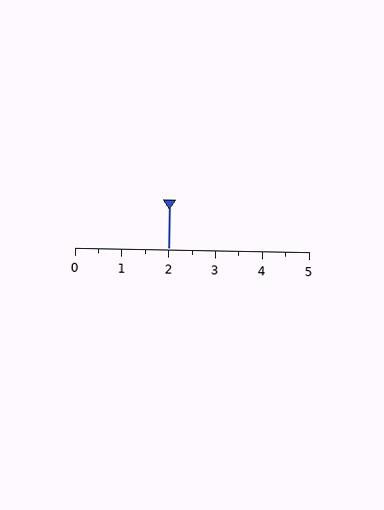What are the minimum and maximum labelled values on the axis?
The axis runs from 0 to 5.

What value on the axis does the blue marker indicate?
The marker indicates approximately 2.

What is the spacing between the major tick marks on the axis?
The major ticks are spaced 1 apart.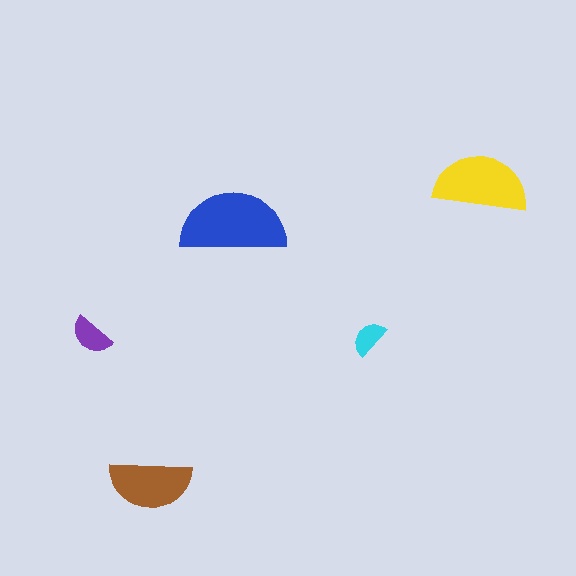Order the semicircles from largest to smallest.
the blue one, the yellow one, the brown one, the purple one, the cyan one.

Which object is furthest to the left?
The purple semicircle is leftmost.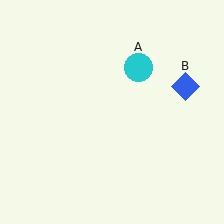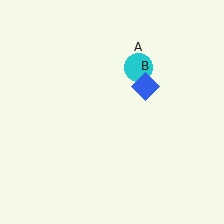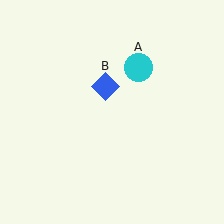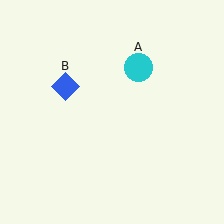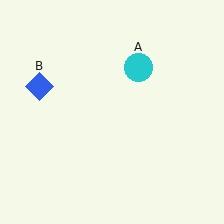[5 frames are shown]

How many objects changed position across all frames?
1 object changed position: blue diamond (object B).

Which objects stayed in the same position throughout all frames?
Cyan circle (object A) remained stationary.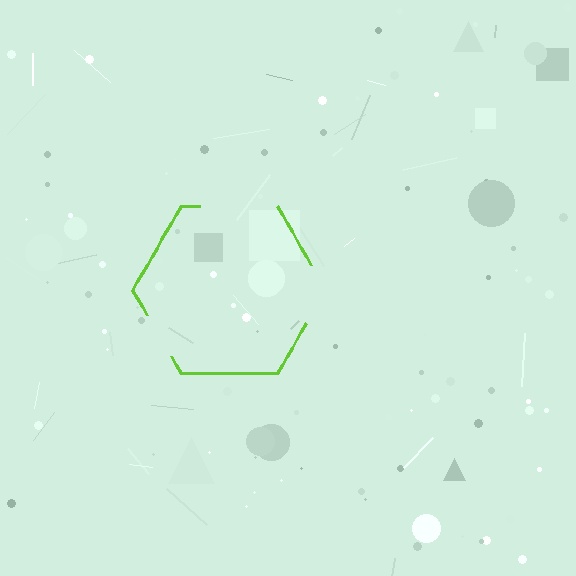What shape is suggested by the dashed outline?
The dashed outline suggests a hexagon.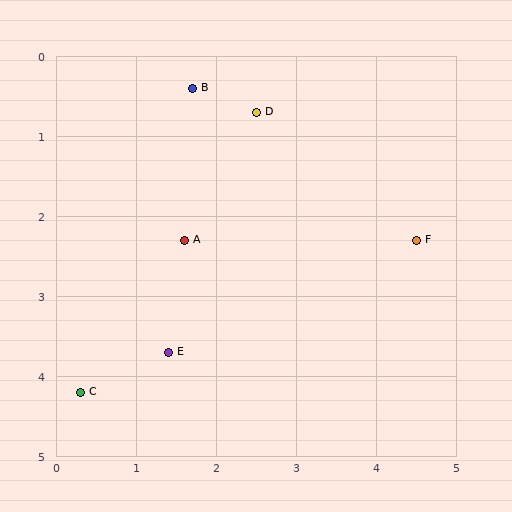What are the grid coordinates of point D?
Point D is at approximately (2.5, 0.7).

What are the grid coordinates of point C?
Point C is at approximately (0.3, 4.2).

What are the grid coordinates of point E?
Point E is at approximately (1.4, 3.7).